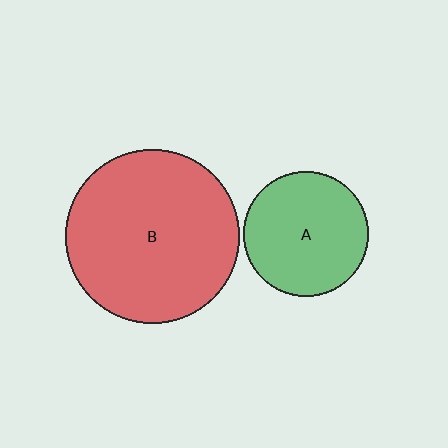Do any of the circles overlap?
No, none of the circles overlap.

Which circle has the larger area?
Circle B (red).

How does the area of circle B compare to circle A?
Approximately 1.9 times.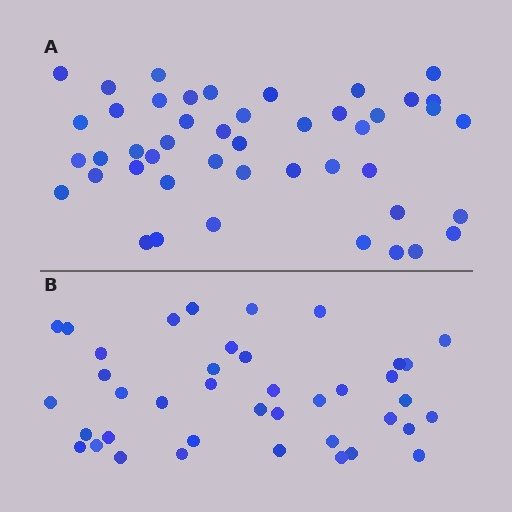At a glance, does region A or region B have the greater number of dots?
Region A (the top region) has more dots.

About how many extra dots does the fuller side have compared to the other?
Region A has about 6 more dots than region B.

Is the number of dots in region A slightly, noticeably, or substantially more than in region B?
Region A has only slightly more — the two regions are fairly close. The ratio is roughly 1.1 to 1.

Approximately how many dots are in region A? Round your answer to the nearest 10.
About 50 dots. (The exact count is 46, which rounds to 50.)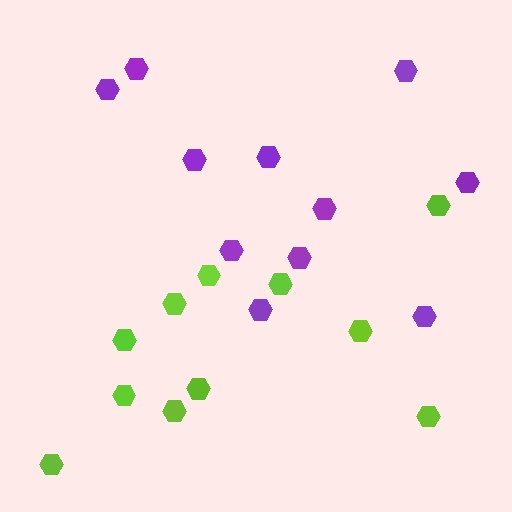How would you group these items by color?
There are 2 groups: one group of purple hexagons (11) and one group of lime hexagons (11).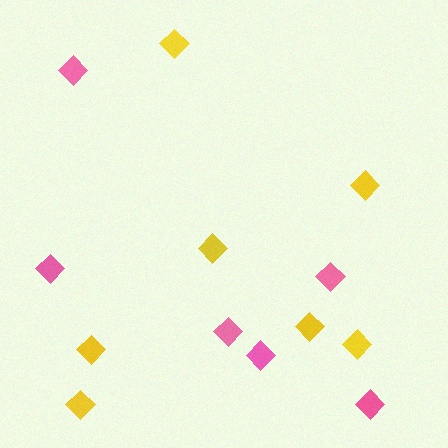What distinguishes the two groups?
There are 2 groups: one group of yellow diamonds (7) and one group of pink diamonds (6).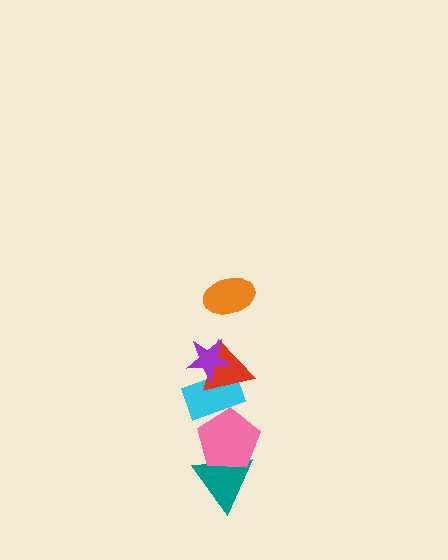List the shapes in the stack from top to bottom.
From top to bottom: the orange ellipse, the purple star, the red triangle, the cyan rectangle, the pink pentagon, the teal triangle.